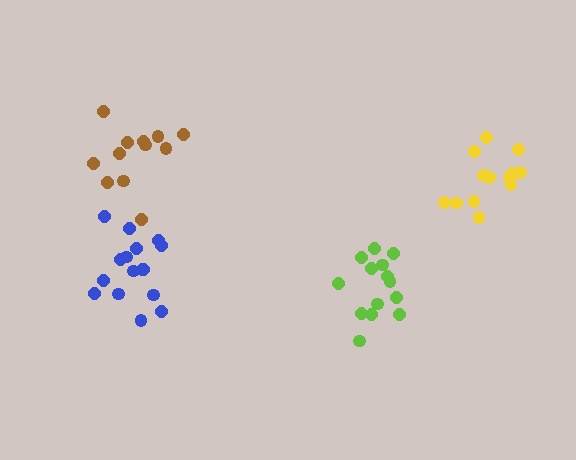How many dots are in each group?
Group 1: 13 dots, Group 2: 16 dots, Group 3: 12 dots, Group 4: 14 dots (55 total).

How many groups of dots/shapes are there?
There are 4 groups.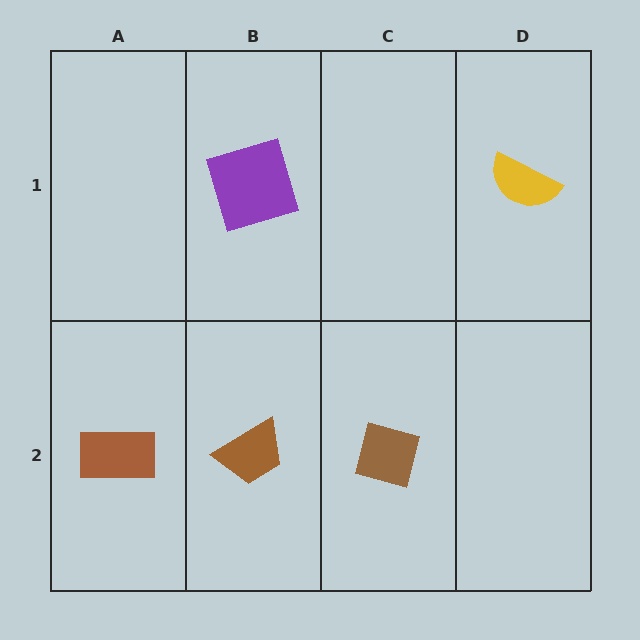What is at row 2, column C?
A brown square.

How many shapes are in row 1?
2 shapes.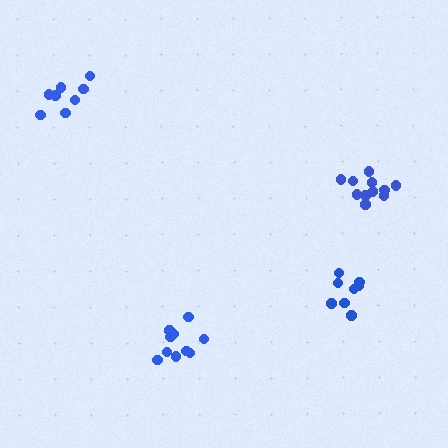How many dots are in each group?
Group 1: 8 dots, Group 2: 10 dots, Group 3: 11 dots, Group 4: 8 dots (37 total).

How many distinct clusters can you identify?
There are 4 distinct clusters.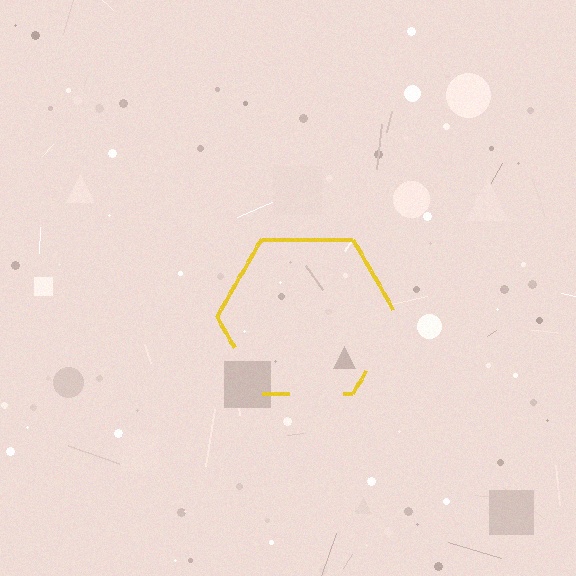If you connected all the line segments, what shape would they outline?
They would outline a hexagon.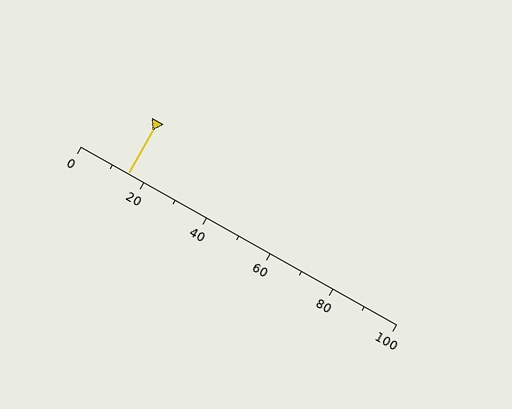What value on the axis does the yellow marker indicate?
The marker indicates approximately 15.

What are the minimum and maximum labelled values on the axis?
The axis runs from 0 to 100.